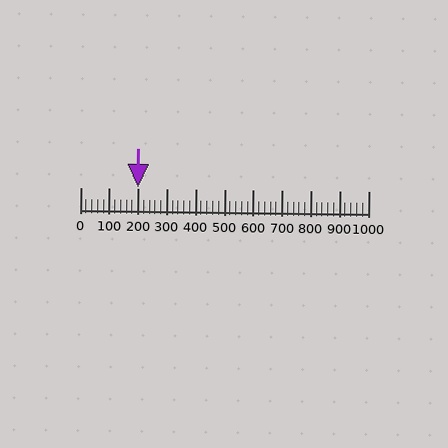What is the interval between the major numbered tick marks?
The major tick marks are spaced 100 units apart.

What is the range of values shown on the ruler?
The ruler shows values from 0 to 1000.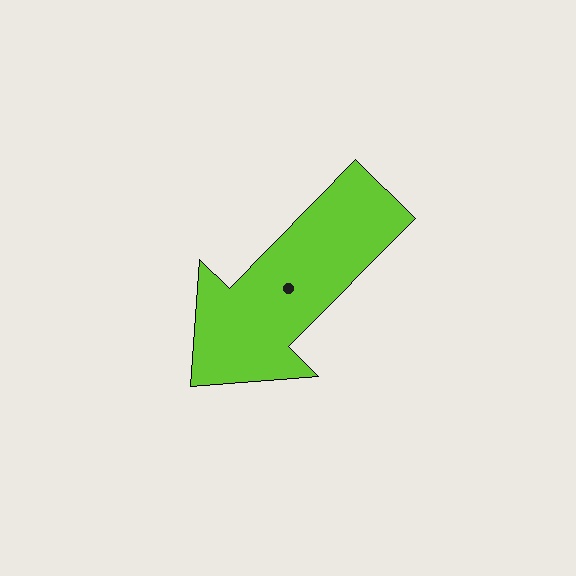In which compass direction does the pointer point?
Southwest.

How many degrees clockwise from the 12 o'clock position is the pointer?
Approximately 225 degrees.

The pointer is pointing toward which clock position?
Roughly 7 o'clock.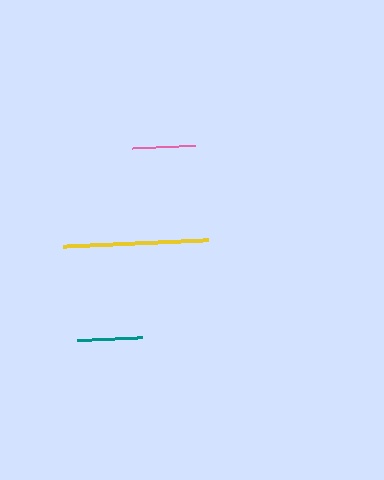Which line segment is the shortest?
The pink line is the shortest at approximately 63 pixels.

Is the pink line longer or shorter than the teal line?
The teal line is longer than the pink line.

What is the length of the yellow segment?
The yellow segment is approximately 144 pixels long.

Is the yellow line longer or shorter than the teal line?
The yellow line is longer than the teal line.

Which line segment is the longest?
The yellow line is the longest at approximately 144 pixels.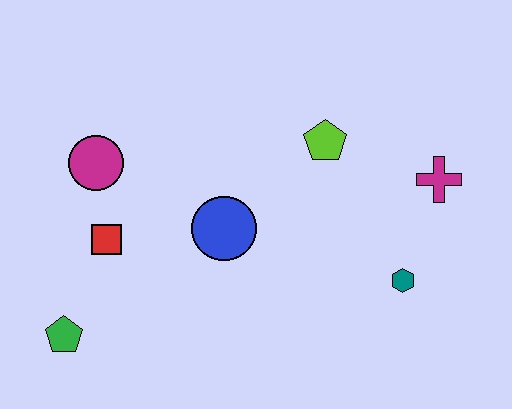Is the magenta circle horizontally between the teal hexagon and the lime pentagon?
No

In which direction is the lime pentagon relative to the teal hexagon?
The lime pentagon is above the teal hexagon.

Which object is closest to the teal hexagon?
The magenta cross is closest to the teal hexagon.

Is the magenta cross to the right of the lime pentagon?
Yes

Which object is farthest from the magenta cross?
The green pentagon is farthest from the magenta cross.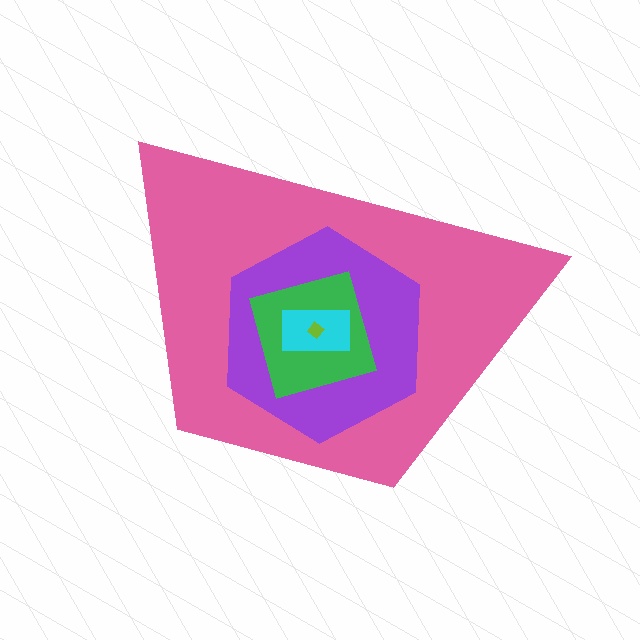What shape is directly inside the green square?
The cyan rectangle.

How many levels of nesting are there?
5.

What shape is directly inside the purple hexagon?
The green square.